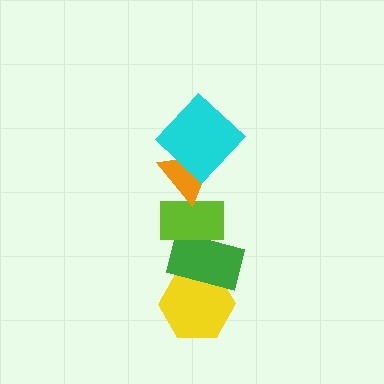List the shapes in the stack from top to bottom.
From top to bottom: the cyan diamond, the orange triangle, the lime rectangle, the green rectangle, the yellow hexagon.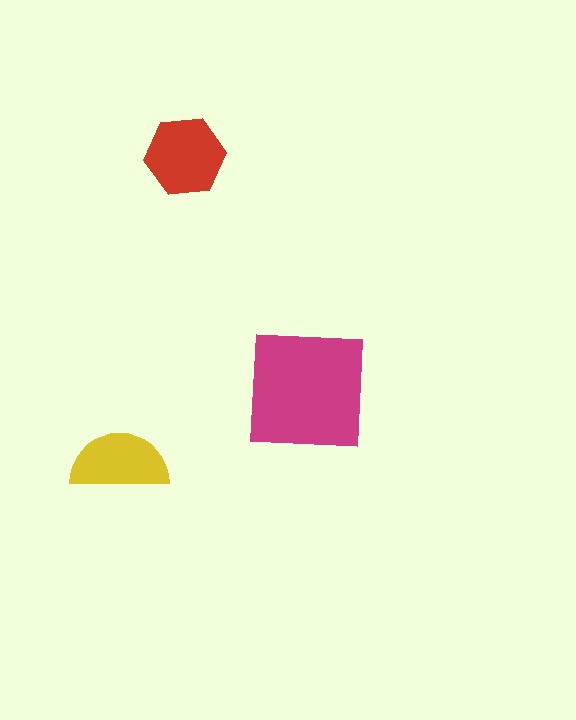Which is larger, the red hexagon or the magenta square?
The magenta square.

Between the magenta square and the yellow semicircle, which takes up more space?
The magenta square.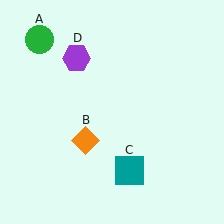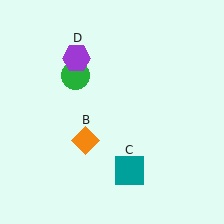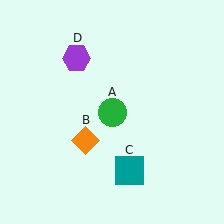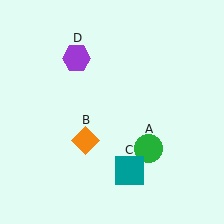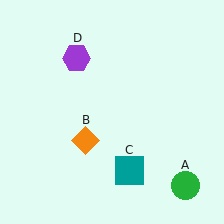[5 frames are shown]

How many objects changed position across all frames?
1 object changed position: green circle (object A).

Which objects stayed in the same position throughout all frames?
Orange diamond (object B) and teal square (object C) and purple hexagon (object D) remained stationary.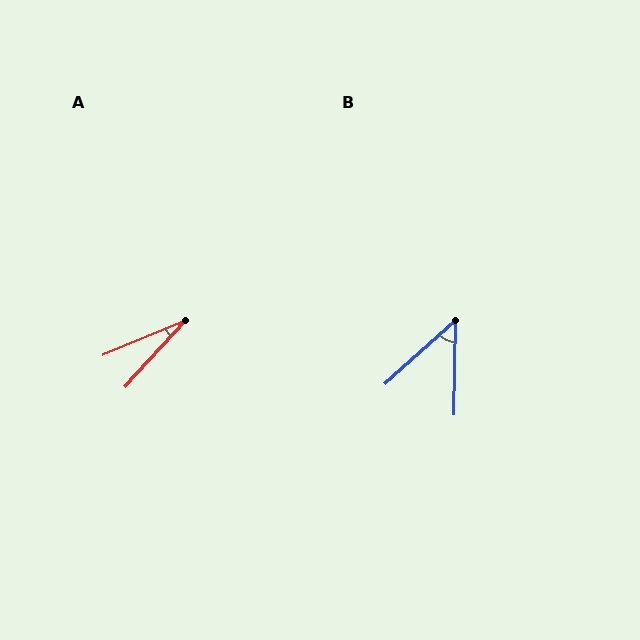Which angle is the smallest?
A, at approximately 25 degrees.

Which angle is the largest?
B, at approximately 47 degrees.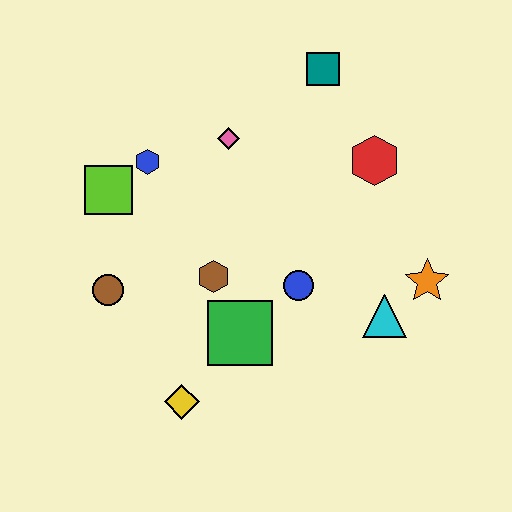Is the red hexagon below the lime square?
No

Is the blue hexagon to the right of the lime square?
Yes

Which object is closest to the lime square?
The blue hexagon is closest to the lime square.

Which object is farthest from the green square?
The teal square is farthest from the green square.